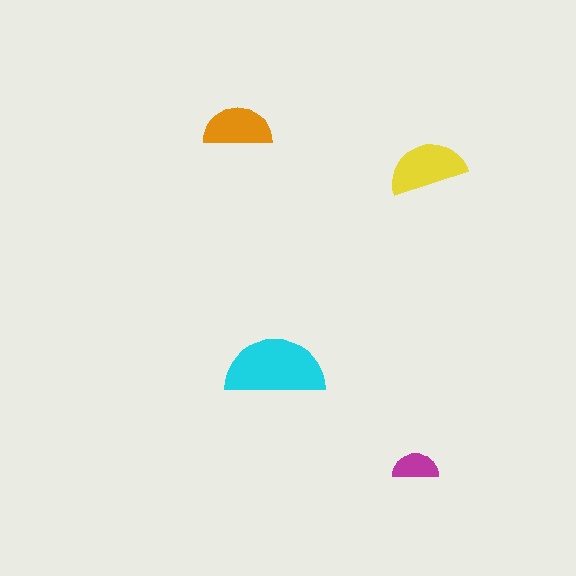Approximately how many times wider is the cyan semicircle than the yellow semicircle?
About 1.5 times wider.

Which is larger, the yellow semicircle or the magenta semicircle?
The yellow one.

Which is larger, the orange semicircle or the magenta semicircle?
The orange one.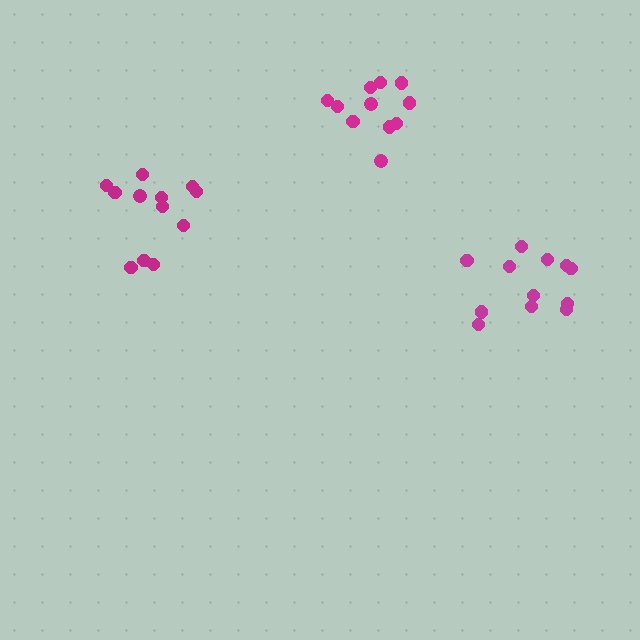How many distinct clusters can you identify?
There are 3 distinct clusters.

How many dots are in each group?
Group 1: 11 dots, Group 2: 12 dots, Group 3: 12 dots (35 total).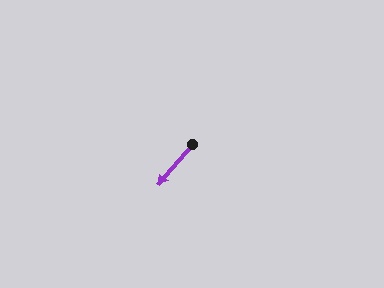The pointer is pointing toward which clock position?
Roughly 7 o'clock.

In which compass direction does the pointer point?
Southwest.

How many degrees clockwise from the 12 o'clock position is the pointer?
Approximately 220 degrees.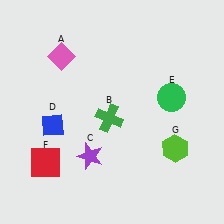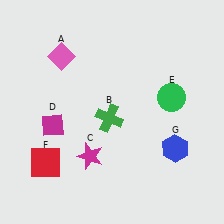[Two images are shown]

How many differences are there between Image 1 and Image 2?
There are 3 differences between the two images.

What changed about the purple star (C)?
In Image 1, C is purple. In Image 2, it changed to magenta.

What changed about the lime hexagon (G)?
In Image 1, G is lime. In Image 2, it changed to blue.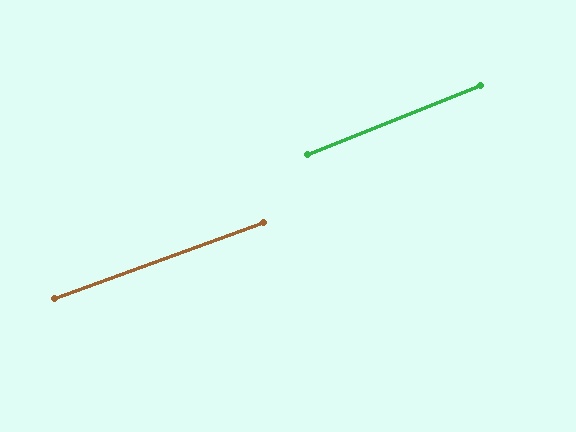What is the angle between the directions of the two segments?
Approximately 2 degrees.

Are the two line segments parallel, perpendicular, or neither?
Parallel — their directions differ by only 1.9°.